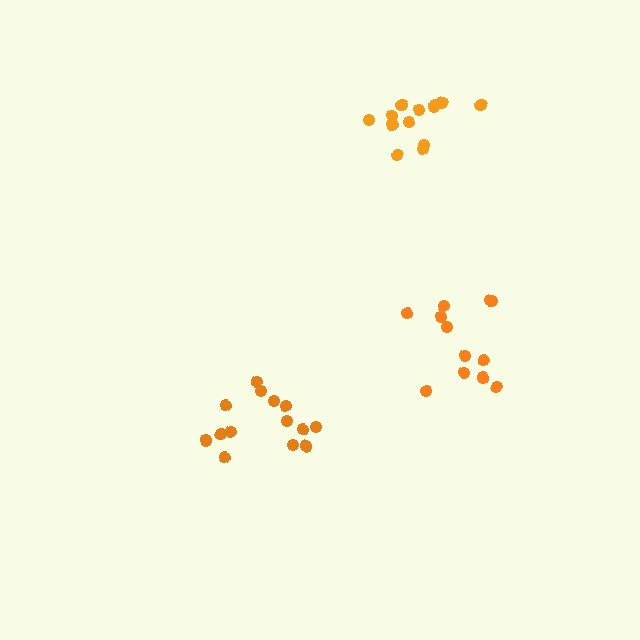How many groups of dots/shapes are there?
There are 3 groups.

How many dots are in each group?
Group 1: 12 dots, Group 2: 13 dots, Group 3: 14 dots (39 total).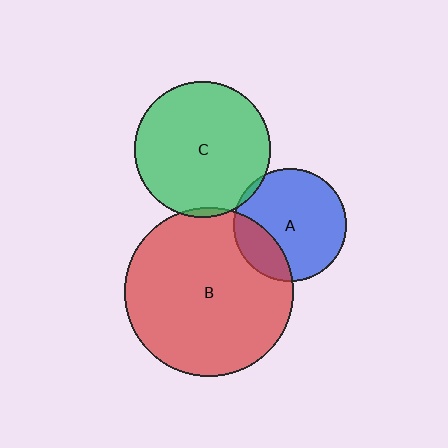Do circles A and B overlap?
Yes.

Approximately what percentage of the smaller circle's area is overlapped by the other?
Approximately 20%.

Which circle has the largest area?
Circle B (red).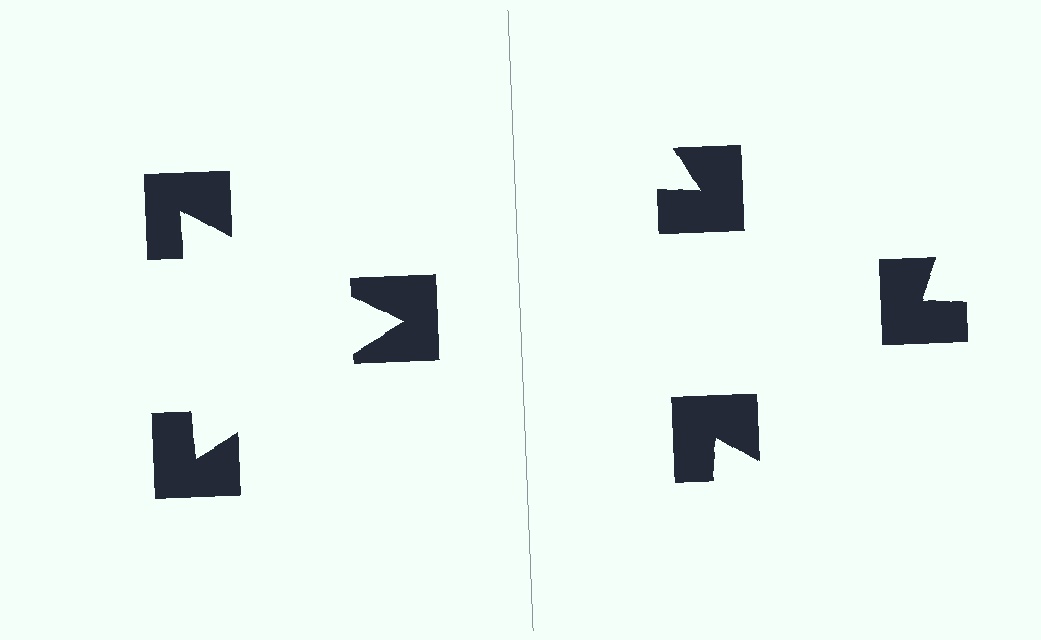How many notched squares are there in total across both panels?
6 — 3 on each side.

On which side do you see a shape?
An illusory triangle appears on the left side. On the right side the wedge cuts are rotated, so no coherent shape forms.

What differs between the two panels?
The notched squares are positioned identically on both sides; only the wedge orientations differ. On the left they align to a triangle; on the right they are misaligned.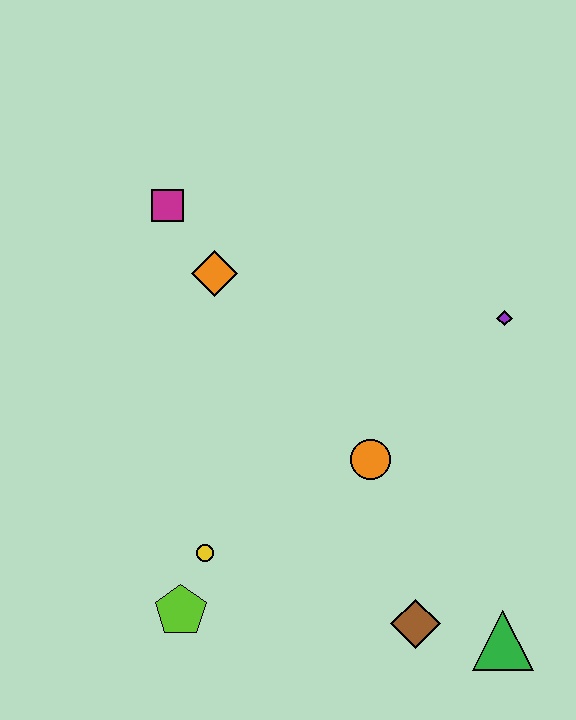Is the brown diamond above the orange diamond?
No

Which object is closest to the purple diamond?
The orange circle is closest to the purple diamond.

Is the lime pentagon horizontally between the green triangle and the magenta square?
Yes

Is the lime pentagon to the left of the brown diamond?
Yes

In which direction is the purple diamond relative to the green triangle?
The purple diamond is above the green triangle.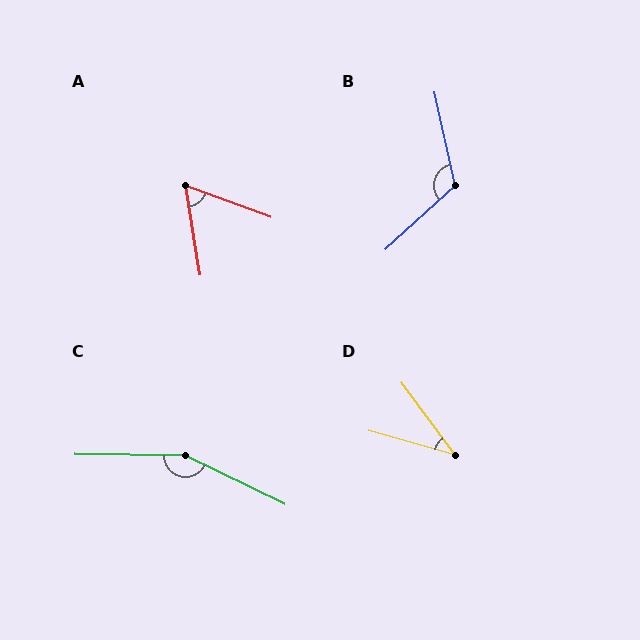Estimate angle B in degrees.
Approximately 120 degrees.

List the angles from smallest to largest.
D (38°), A (61°), B (120°), C (155°).